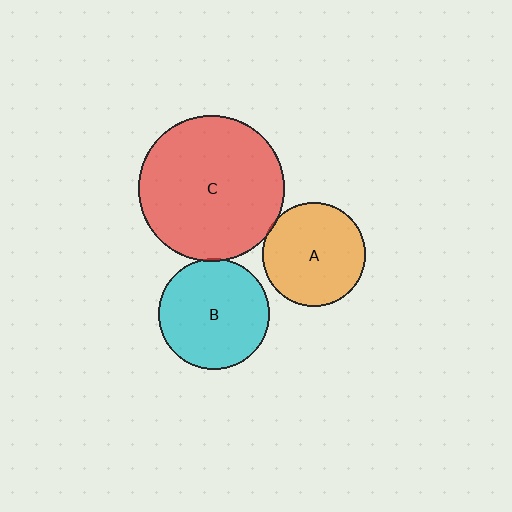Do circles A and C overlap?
Yes.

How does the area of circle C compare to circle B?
Approximately 1.7 times.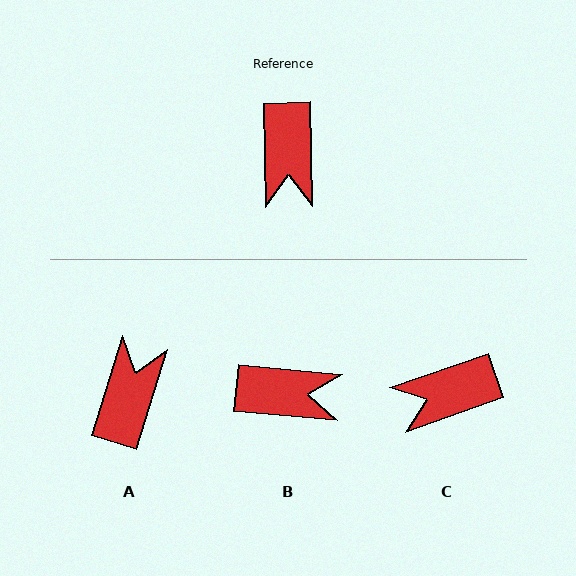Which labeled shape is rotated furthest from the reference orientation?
A, about 162 degrees away.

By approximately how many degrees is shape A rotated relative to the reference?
Approximately 162 degrees counter-clockwise.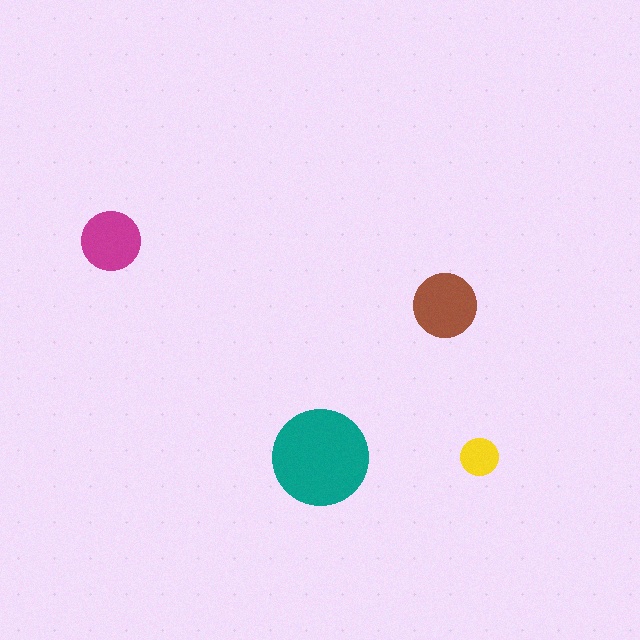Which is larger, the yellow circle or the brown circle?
The brown one.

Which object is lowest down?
The teal circle is bottommost.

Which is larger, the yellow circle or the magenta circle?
The magenta one.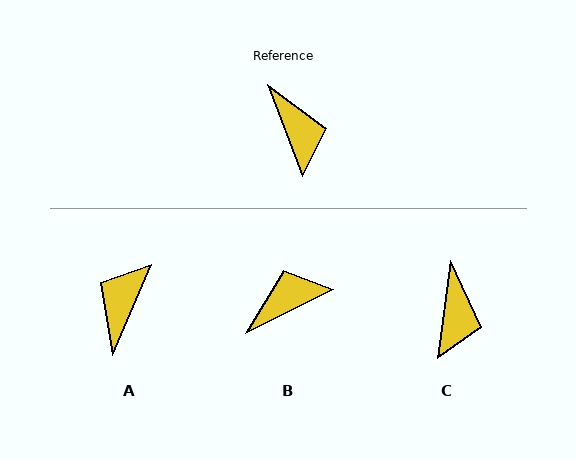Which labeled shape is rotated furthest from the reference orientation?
A, about 136 degrees away.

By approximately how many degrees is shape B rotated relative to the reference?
Approximately 96 degrees counter-clockwise.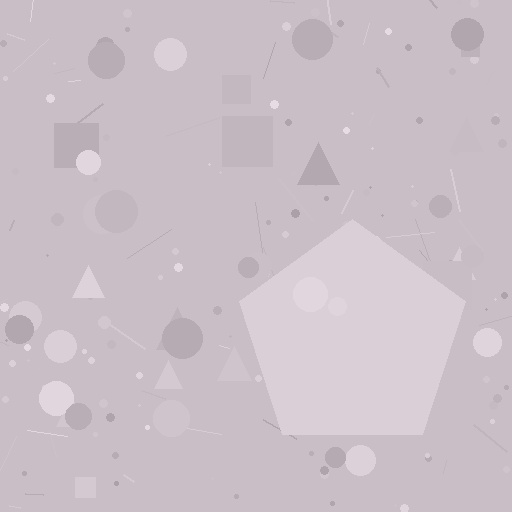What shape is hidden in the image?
A pentagon is hidden in the image.